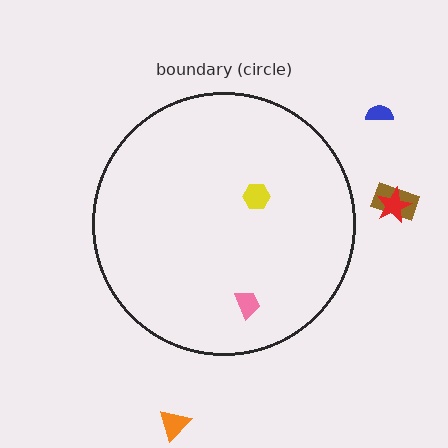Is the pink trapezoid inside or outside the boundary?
Inside.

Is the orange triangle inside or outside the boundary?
Outside.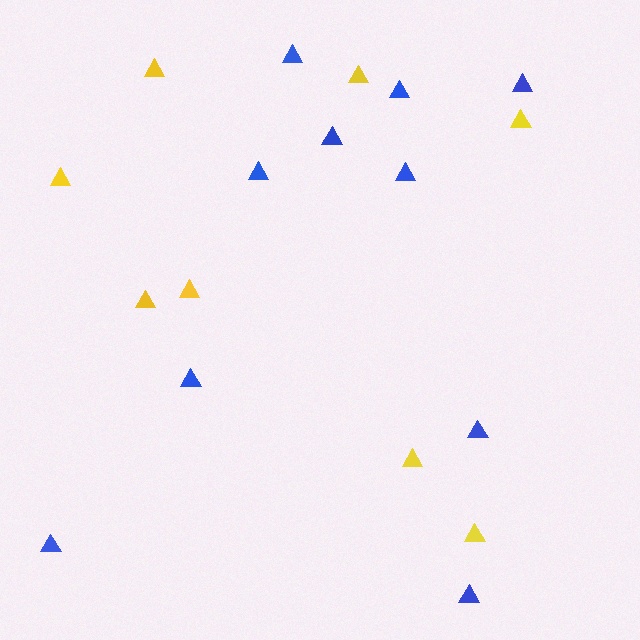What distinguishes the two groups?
There are 2 groups: one group of yellow triangles (8) and one group of blue triangles (10).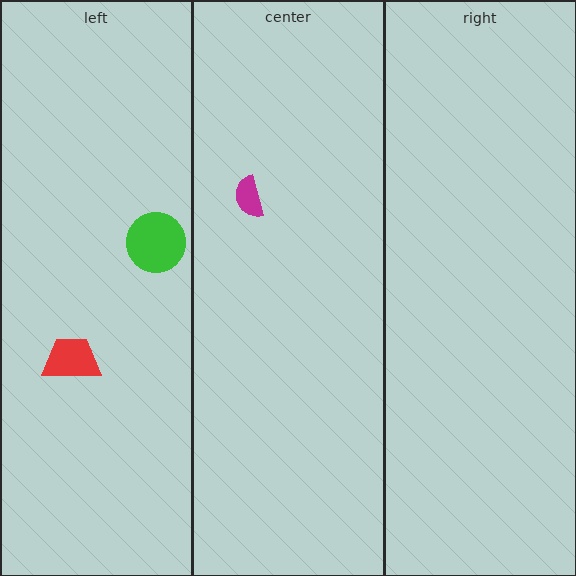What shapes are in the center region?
The magenta semicircle.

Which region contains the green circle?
The left region.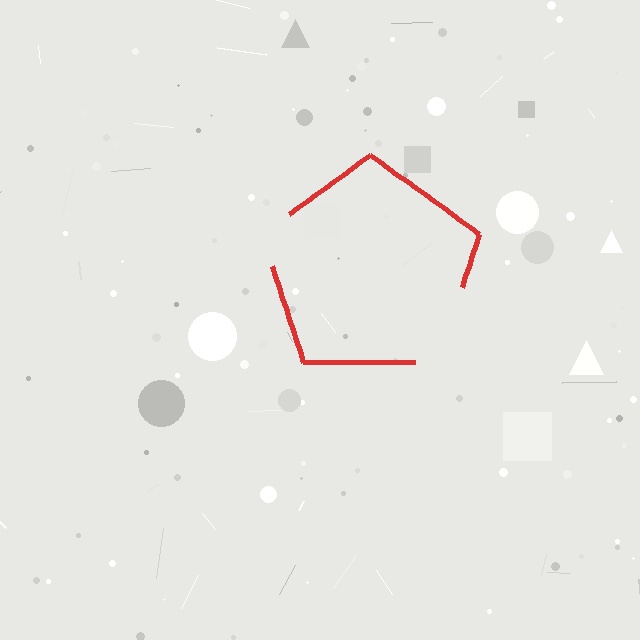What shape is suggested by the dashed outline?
The dashed outline suggests a pentagon.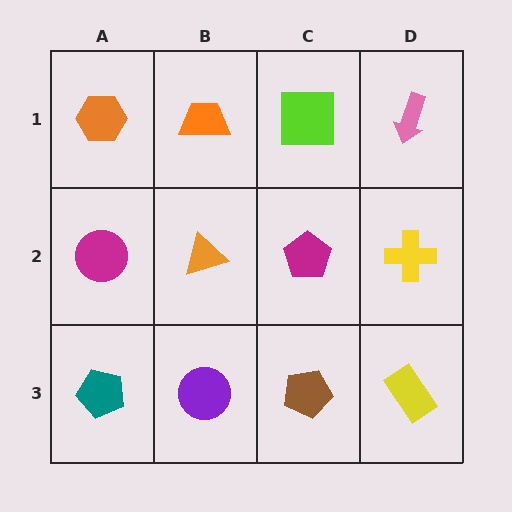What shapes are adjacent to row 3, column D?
A yellow cross (row 2, column D), a brown pentagon (row 3, column C).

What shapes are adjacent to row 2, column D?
A pink arrow (row 1, column D), a yellow rectangle (row 3, column D), a magenta pentagon (row 2, column C).